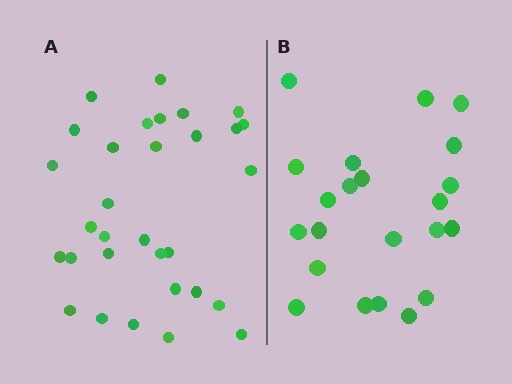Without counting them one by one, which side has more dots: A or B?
Region A (the left region) has more dots.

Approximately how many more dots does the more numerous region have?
Region A has roughly 8 or so more dots than region B.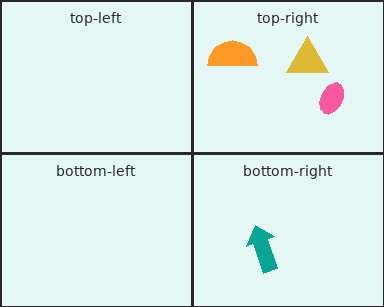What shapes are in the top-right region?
The orange semicircle, the pink ellipse, the yellow triangle.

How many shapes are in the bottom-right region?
1.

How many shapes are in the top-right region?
3.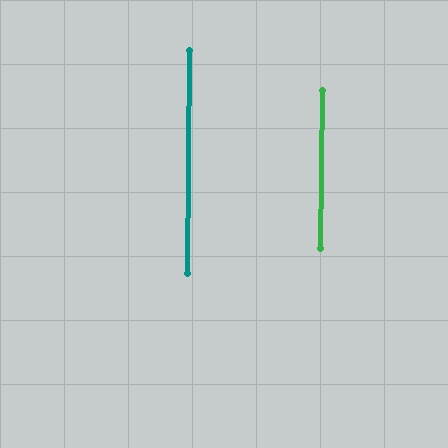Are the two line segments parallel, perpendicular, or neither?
Parallel — their directions differ by only 0.3°.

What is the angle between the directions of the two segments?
Approximately 0 degrees.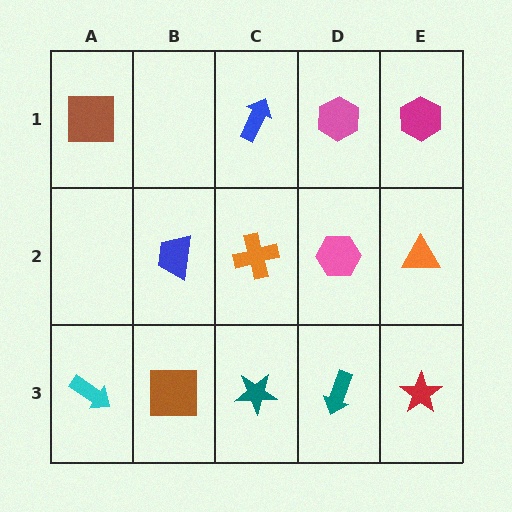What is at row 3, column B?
A brown square.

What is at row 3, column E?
A red star.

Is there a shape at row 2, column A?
No, that cell is empty.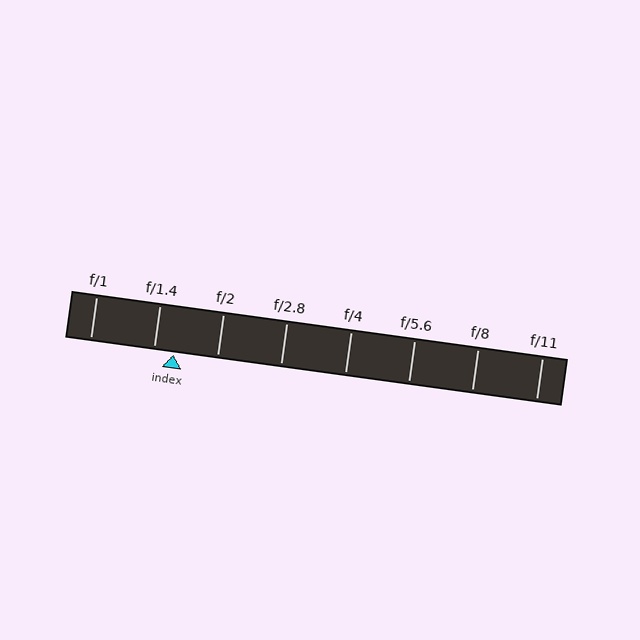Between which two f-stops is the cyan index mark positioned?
The index mark is between f/1.4 and f/2.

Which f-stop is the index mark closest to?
The index mark is closest to f/1.4.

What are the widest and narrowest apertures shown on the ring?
The widest aperture shown is f/1 and the narrowest is f/11.